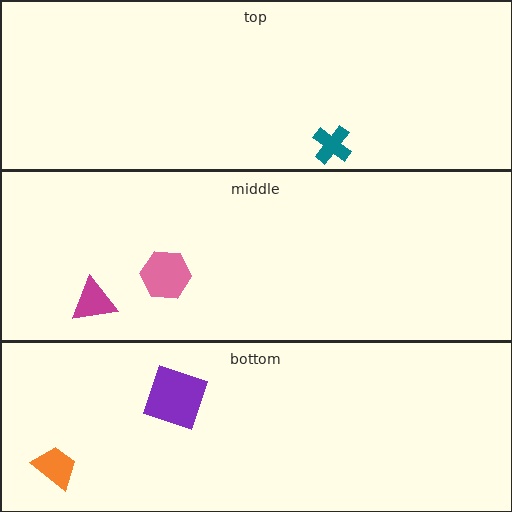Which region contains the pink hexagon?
The middle region.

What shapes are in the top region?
The teal cross.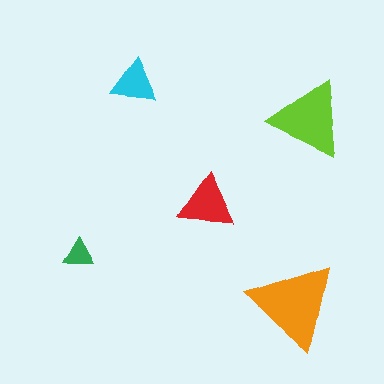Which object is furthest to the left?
The green triangle is leftmost.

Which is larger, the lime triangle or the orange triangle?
The orange one.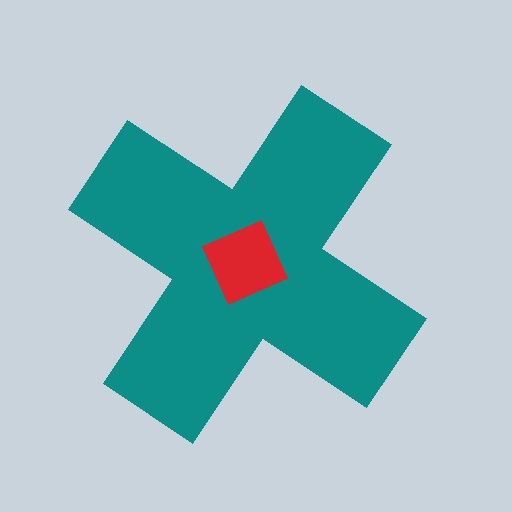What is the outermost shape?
The teal cross.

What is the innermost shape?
The red square.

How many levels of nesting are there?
2.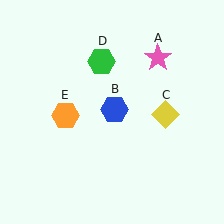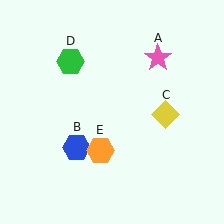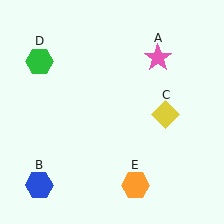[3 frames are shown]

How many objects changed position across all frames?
3 objects changed position: blue hexagon (object B), green hexagon (object D), orange hexagon (object E).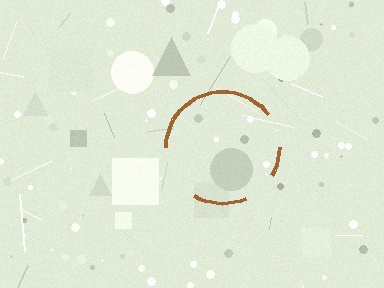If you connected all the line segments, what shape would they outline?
They would outline a circle.